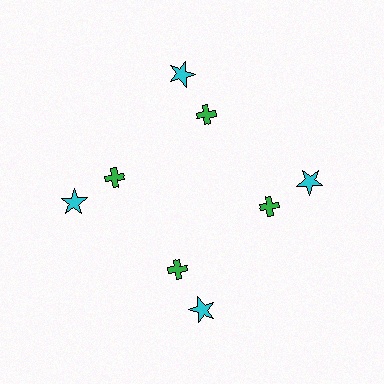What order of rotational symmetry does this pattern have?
This pattern has 4-fold rotational symmetry.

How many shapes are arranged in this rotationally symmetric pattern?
There are 8 shapes, arranged in 4 groups of 2.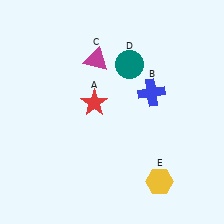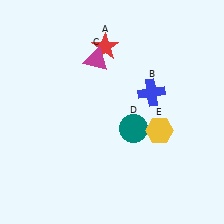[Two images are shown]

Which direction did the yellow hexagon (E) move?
The yellow hexagon (E) moved up.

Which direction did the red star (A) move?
The red star (A) moved up.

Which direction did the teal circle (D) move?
The teal circle (D) moved down.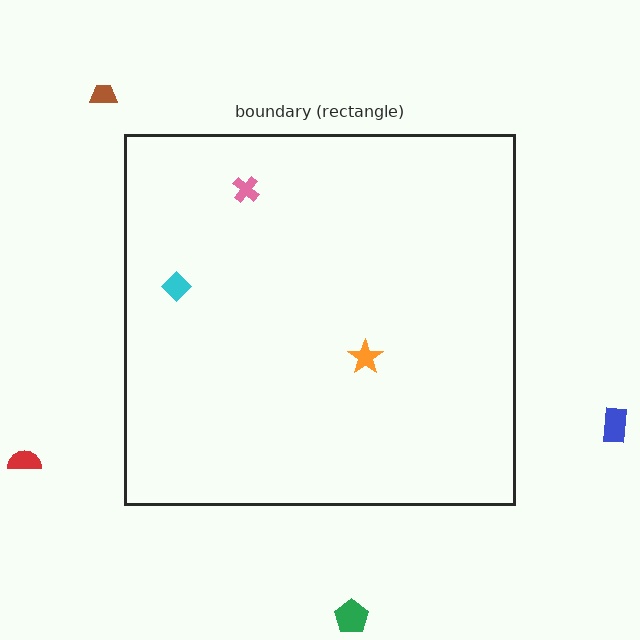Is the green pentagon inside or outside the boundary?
Outside.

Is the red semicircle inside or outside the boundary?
Outside.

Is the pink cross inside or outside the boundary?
Inside.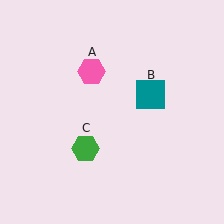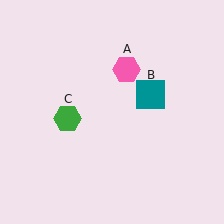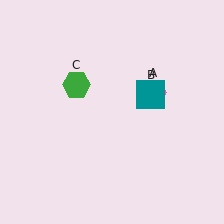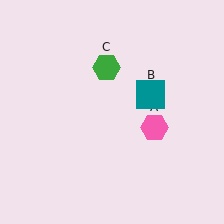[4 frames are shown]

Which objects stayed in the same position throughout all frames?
Teal square (object B) remained stationary.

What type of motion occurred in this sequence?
The pink hexagon (object A), green hexagon (object C) rotated clockwise around the center of the scene.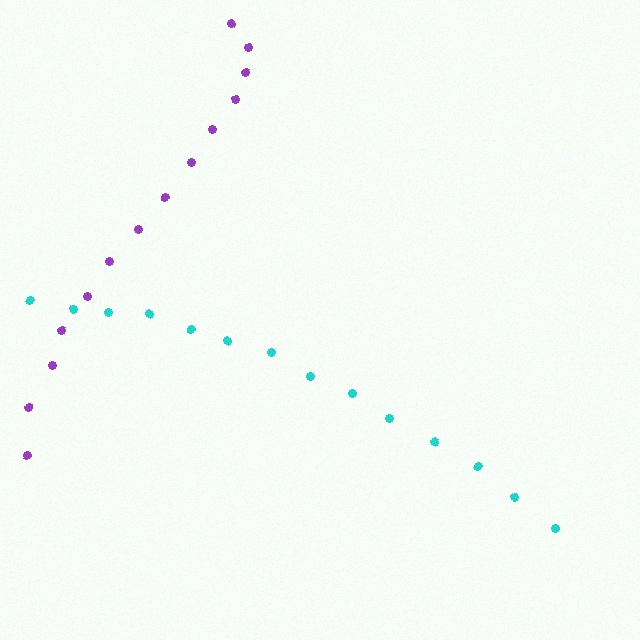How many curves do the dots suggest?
There are 2 distinct paths.